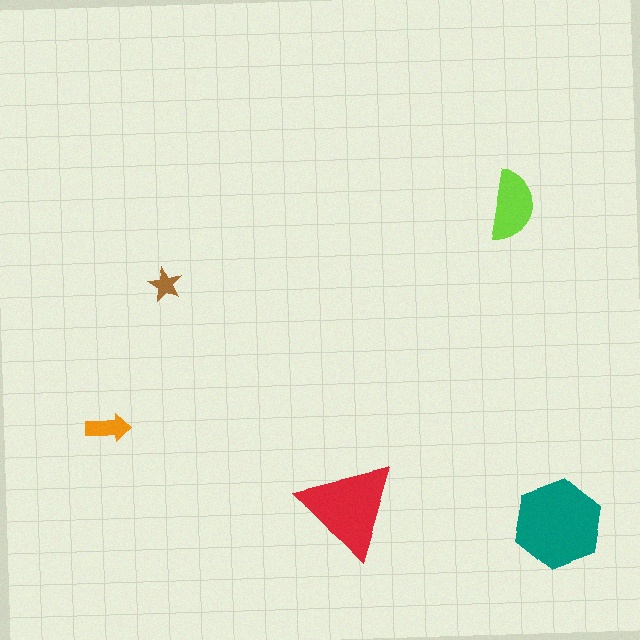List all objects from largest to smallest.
The teal hexagon, the red triangle, the lime semicircle, the orange arrow, the brown star.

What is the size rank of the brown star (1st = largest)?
5th.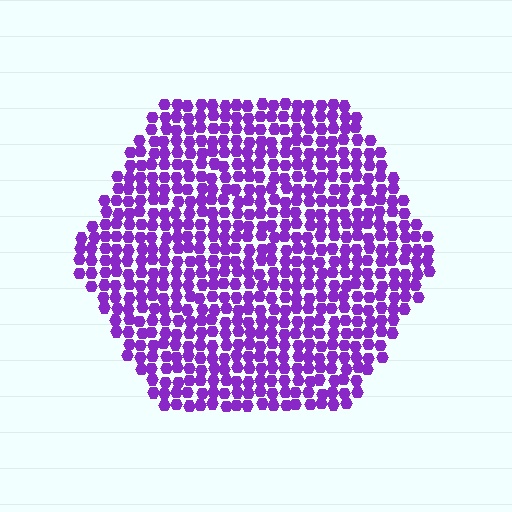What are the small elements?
The small elements are hexagons.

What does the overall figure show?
The overall figure shows a hexagon.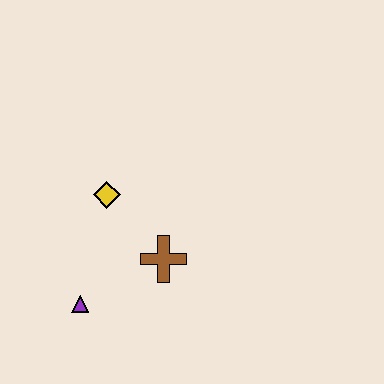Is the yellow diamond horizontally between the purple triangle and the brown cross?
Yes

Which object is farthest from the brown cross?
The purple triangle is farthest from the brown cross.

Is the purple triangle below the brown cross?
Yes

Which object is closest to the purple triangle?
The brown cross is closest to the purple triangle.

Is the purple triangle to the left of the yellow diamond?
Yes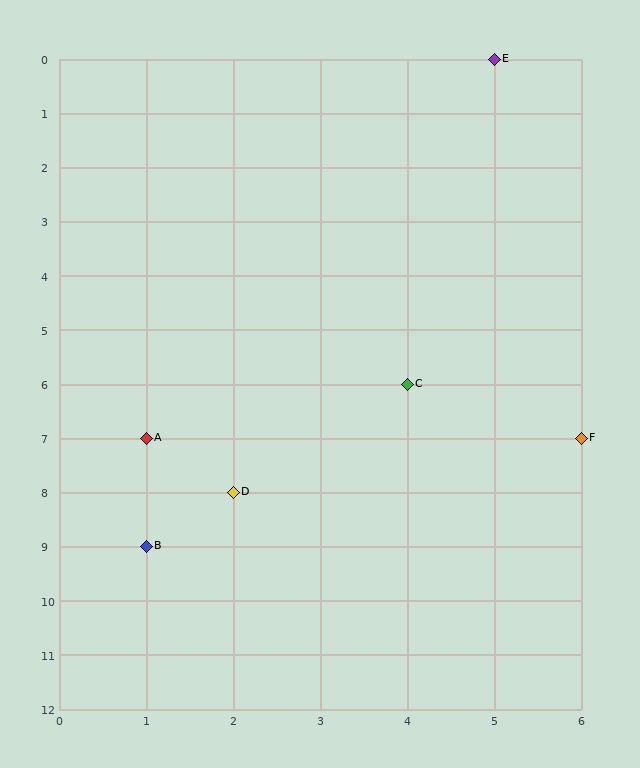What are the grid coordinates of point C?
Point C is at grid coordinates (4, 6).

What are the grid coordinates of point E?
Point E is at grid coordinates (5, 0).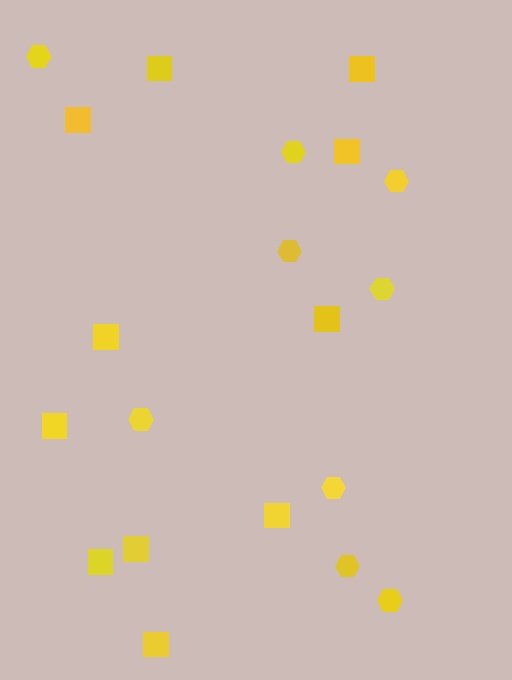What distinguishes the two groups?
There are 2 groups: one group of hexagons (9) and one group of squares (11).